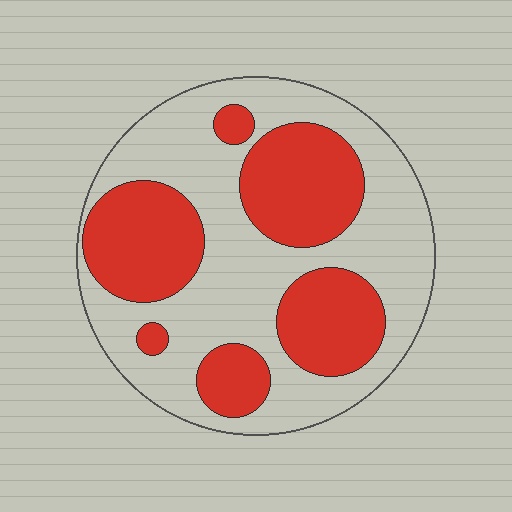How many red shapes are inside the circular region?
6.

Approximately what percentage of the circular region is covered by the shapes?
Approximately 40%.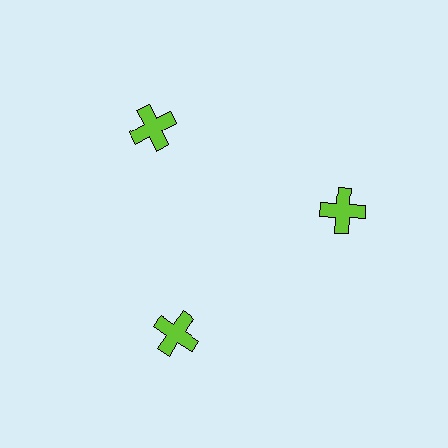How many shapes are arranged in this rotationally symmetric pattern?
There are 3 shapes, arranged in 3 groups of 1.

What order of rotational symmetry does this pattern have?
This pattern has 3-fold rotational symmetry.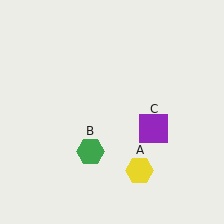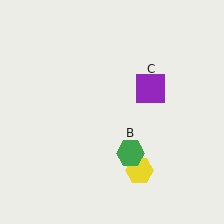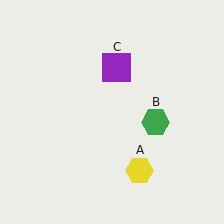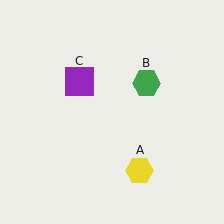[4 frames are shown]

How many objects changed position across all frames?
2 objects changed position: green hexagon (object B), purple square (object C).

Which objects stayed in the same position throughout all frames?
Yellow hexagon (object A) remained stationary.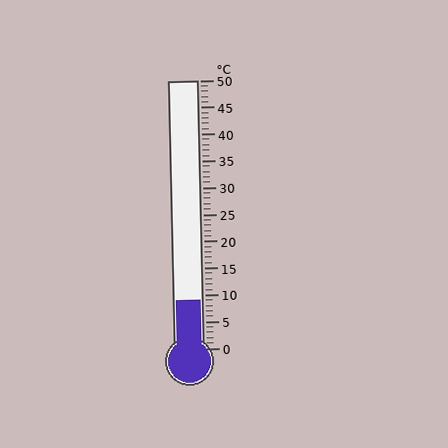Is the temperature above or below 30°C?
The temperature is below 30°C.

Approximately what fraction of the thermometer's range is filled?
The thermometer is filled to approximately 20% of its range.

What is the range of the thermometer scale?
The thermometer scale ranges from 0°C to 50°C.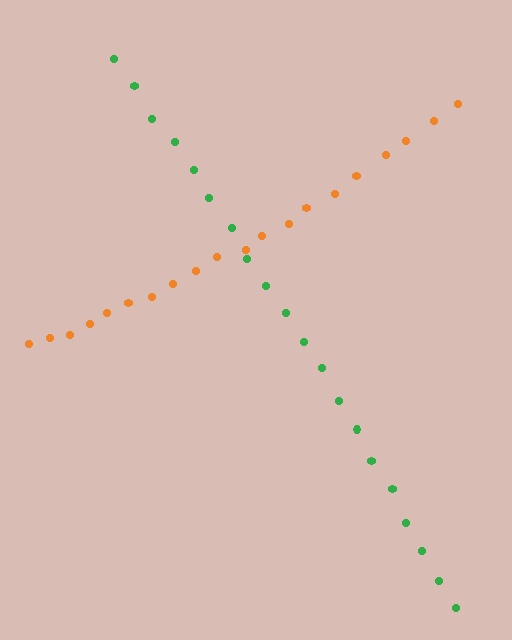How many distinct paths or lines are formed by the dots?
There are 2 distinct paths.